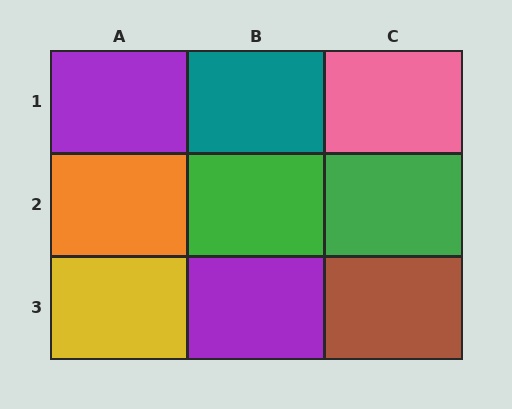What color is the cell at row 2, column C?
Green.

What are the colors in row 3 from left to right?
Yellow, purple, brown.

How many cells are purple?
2 cells are purple.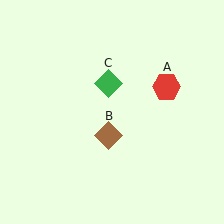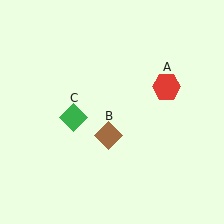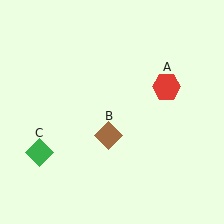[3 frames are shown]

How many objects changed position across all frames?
1 object changed position: green diamond (object C).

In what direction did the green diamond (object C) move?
The green diamond (object C) moved down and to the left.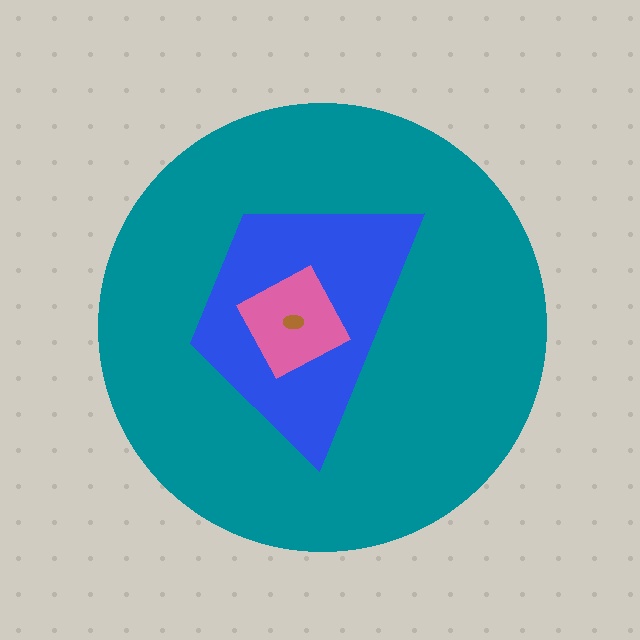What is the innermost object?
The brown ellipse.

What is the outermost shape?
The teal circle.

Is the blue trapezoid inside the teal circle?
Yes.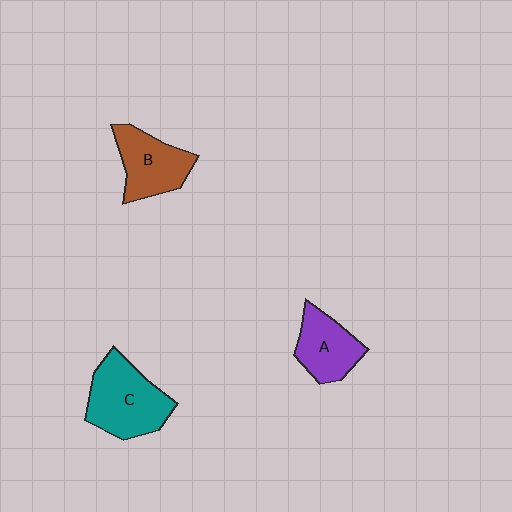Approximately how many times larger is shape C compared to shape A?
Approximately 1.4 times.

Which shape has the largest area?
Shape C (teal).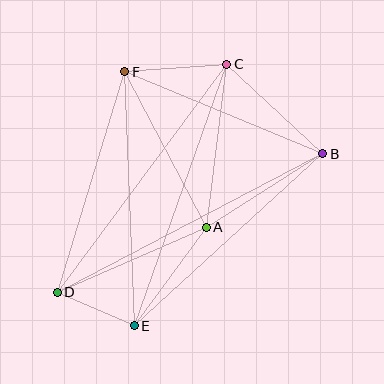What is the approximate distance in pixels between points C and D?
The distance between C and D is approximately 284 pixels.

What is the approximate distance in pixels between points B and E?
The distance between B and E is approximately 255 pixels.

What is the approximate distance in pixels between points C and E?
The distance between C and E is approximately 277 pixels.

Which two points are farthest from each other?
Points B and D are farthest from each other.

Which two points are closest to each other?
Points D and E are closest to each other.